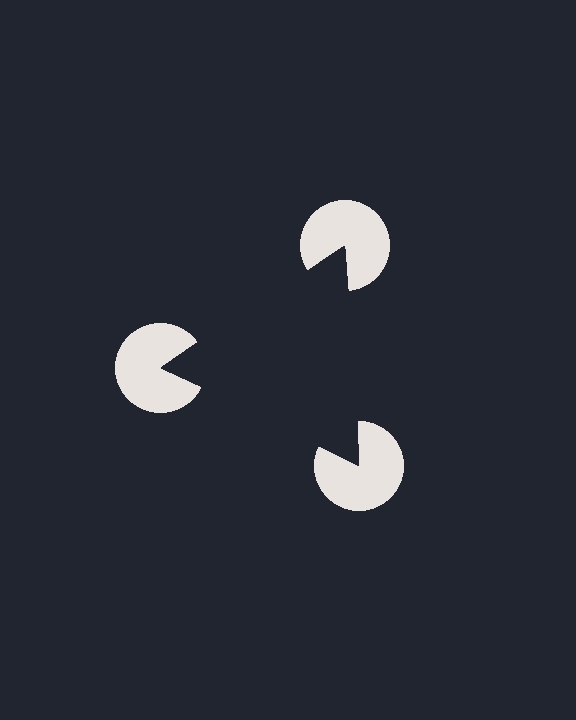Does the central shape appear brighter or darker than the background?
It typically appears slightly darker than the background, even though no actual brightness change is drawn.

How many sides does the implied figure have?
3 sides.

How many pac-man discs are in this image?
There are 3 — one at each vertex of the illusory triangle.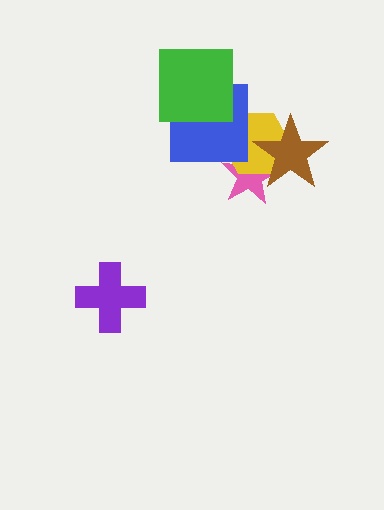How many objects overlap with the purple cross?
0 objects overlap with the purple cross.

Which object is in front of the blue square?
The green square is in front of the blue square.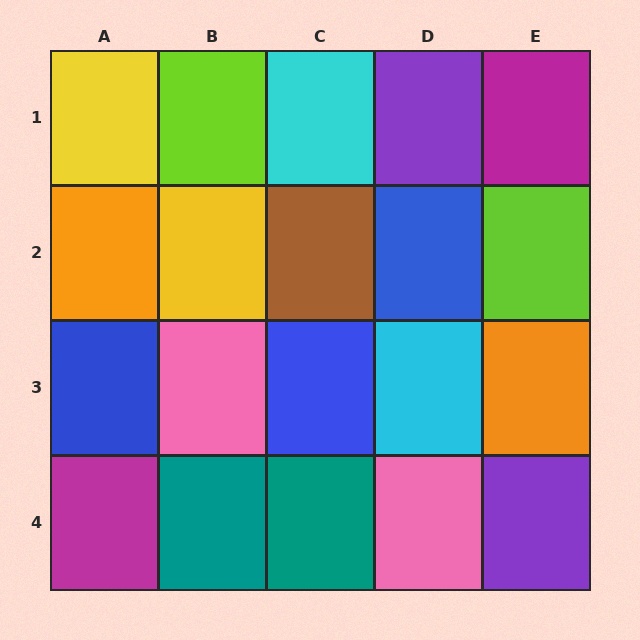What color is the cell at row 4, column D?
Pink.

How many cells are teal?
2 cells are teal.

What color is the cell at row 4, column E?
Purple.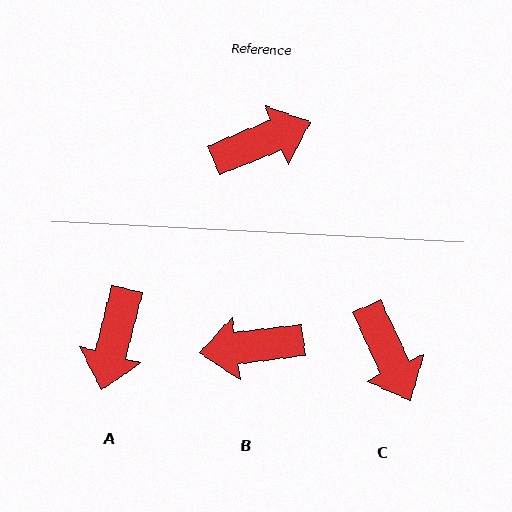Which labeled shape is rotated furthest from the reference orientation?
B, about 166 degrees away.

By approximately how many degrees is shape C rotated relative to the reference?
Approximately 87 degrees clockwise.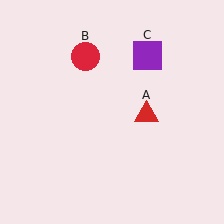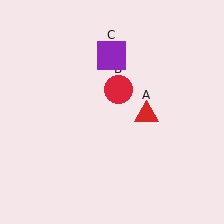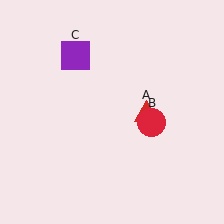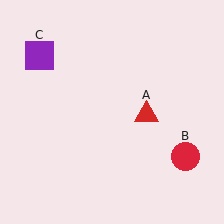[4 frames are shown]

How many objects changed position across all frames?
2 objects changed position: red circle (object B), purple square (object C).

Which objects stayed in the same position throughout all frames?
Red triangle (object A) remained stationary.